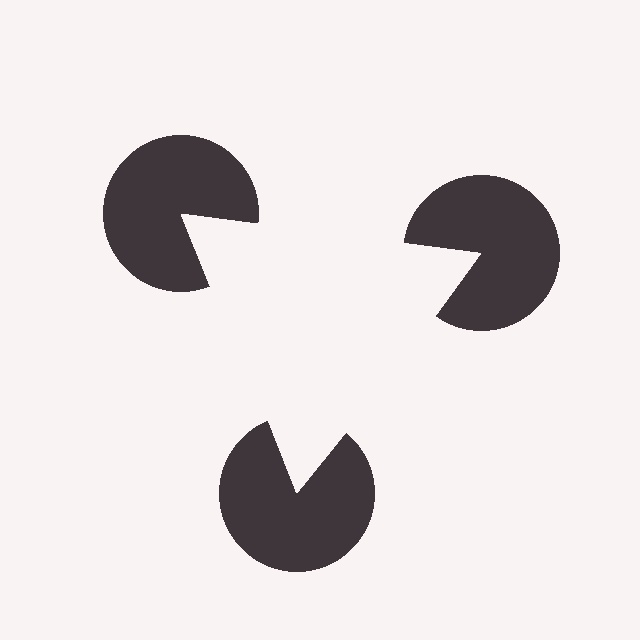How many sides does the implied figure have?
3 sides.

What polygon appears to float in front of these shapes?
An illusory triangle — its edges are inferred from the aligned wedge cuts in the pac-man discs, not physically drawn.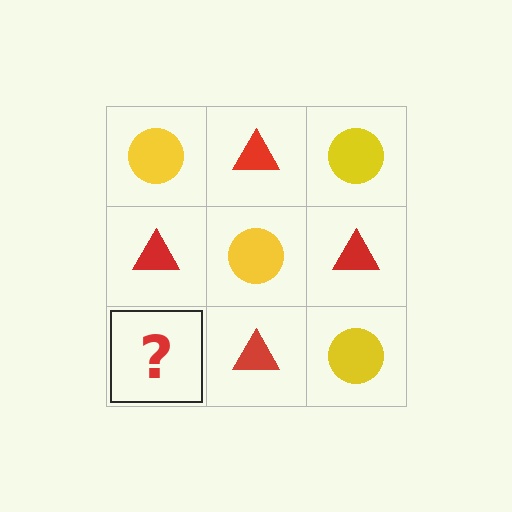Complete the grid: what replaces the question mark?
The question mark should be replaced with a yellow circle.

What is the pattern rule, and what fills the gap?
The rule is that it alternates yellow circle and red triangle in a checkerboard pattern. The gap should be filled with a yellow circle.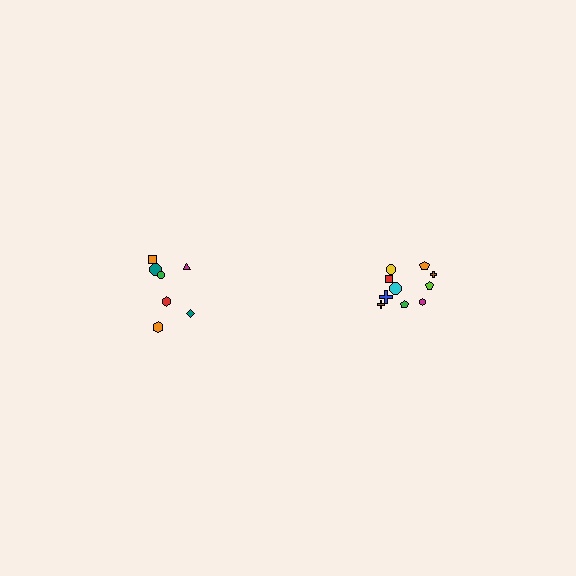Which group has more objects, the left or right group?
The right group.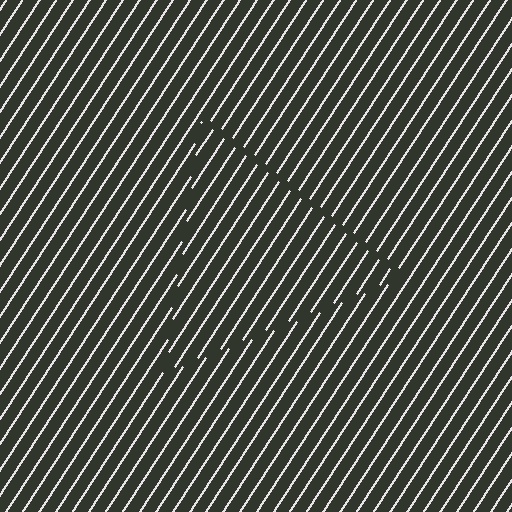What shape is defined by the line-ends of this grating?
An illusory triangle. The interior of the shape contains the same grating, shifted by half a period — the contour is defined by the phase discontinuity where line-ends from the inner and outer gratings abut.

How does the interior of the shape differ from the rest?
The interior of the shape contains the same grating, shifted by half a period — the contour is defined by the phase discontinuity where line-ends from the inner and outer gratings abut.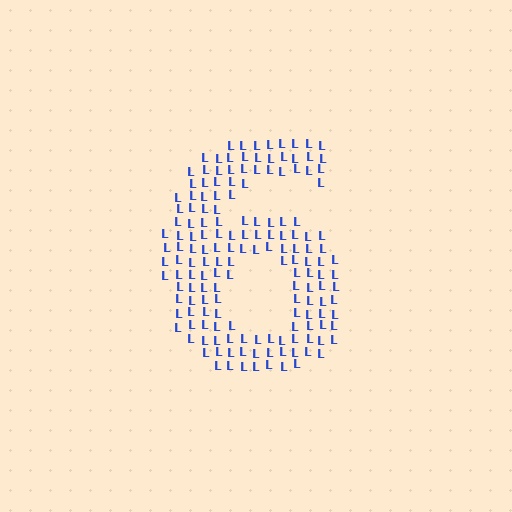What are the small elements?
The small elements are letter L's.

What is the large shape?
The large shape is the digit 6.